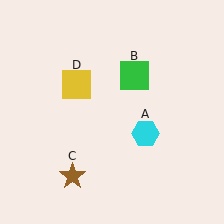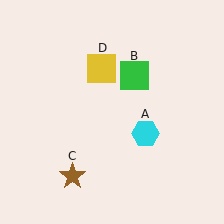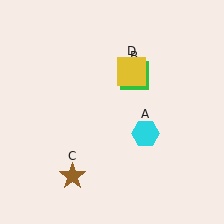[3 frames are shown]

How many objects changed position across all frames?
1 object changed position: yellow square (object D).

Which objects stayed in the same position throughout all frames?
Cyan hexagon (object A) and green square (object B) and brown star (object C) remained stationary.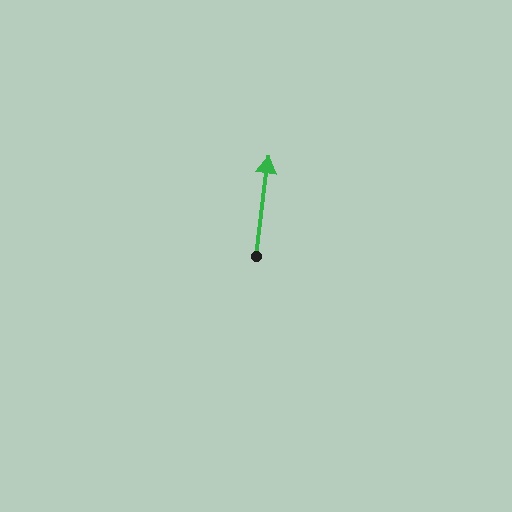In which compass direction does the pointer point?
North.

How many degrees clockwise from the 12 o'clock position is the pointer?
Approximately 7 degrees.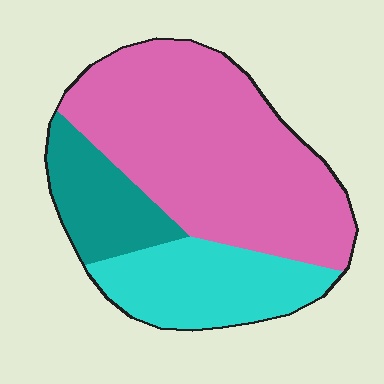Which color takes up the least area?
Teal, at roughly 15%.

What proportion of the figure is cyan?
Cyan covers 24% of the figure.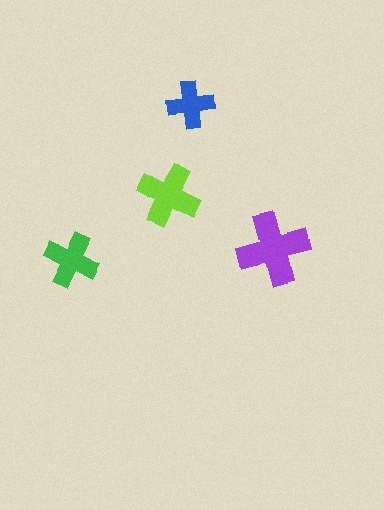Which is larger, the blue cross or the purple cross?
The purple one.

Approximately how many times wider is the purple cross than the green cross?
About 1.5 times wider.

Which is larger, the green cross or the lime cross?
The lime one.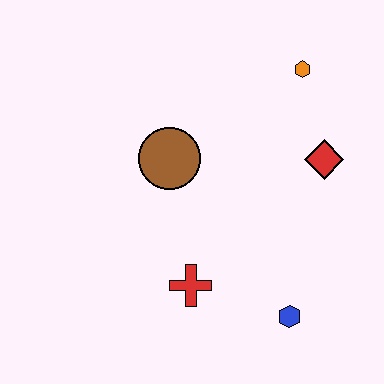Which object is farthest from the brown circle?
The blue hexagon is farthest from the brown circle.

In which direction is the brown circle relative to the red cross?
The brown circle is above the red cross.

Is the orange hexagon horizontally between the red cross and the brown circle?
No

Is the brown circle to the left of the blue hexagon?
Yes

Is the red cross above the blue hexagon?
Yes